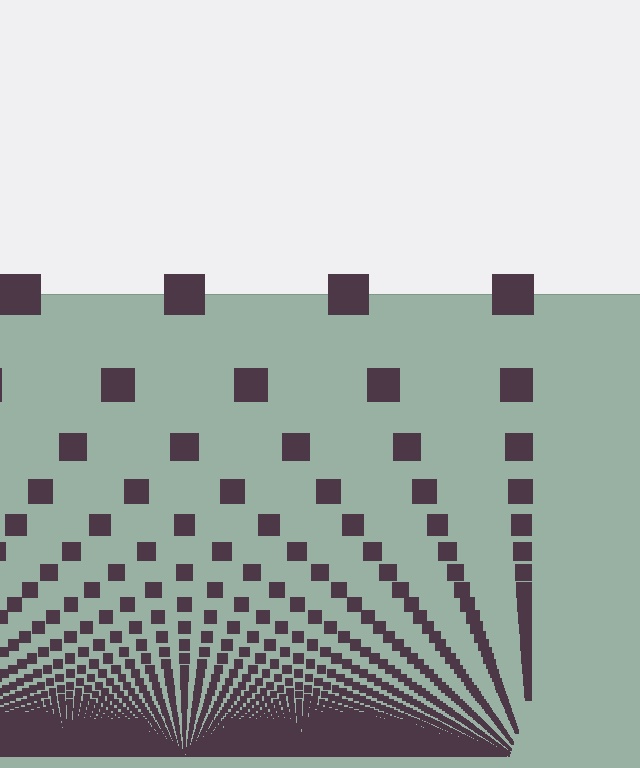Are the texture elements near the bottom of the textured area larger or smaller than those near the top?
Smaller. The gradient is inverted — elements near the bottom are smaller and denser.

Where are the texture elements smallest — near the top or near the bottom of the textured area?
Near the bottom.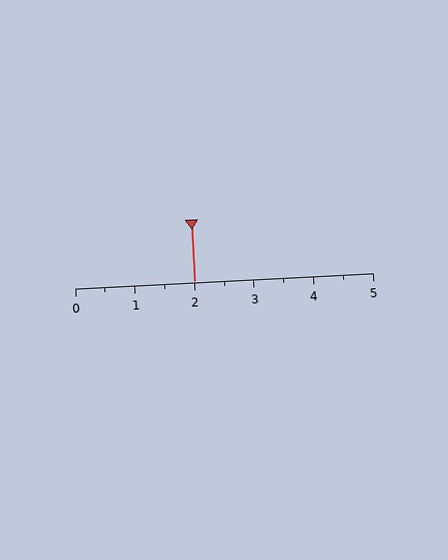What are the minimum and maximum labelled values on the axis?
The axis runs from 0 to 5.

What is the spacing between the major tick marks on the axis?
The major ticks are spaced 1 apart.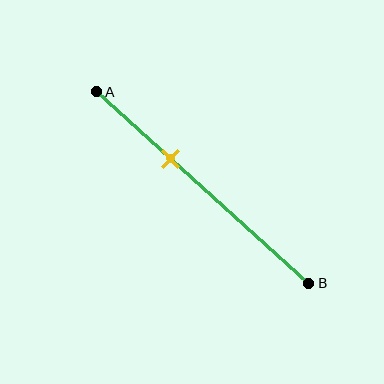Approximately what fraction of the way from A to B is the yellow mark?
The yellow mark is approximately 35% of the way from A to B.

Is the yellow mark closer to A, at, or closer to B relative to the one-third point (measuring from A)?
The yellow mark is approximately at the one-third point of segment AB.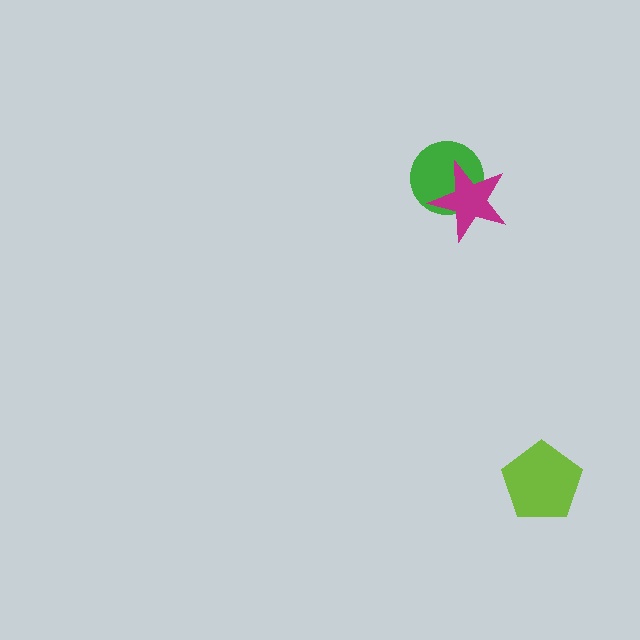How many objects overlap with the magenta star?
1 object overlaps with the magenta star.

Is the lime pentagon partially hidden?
No, no other shape covers it.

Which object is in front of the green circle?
The magenta star is in front of the green circle.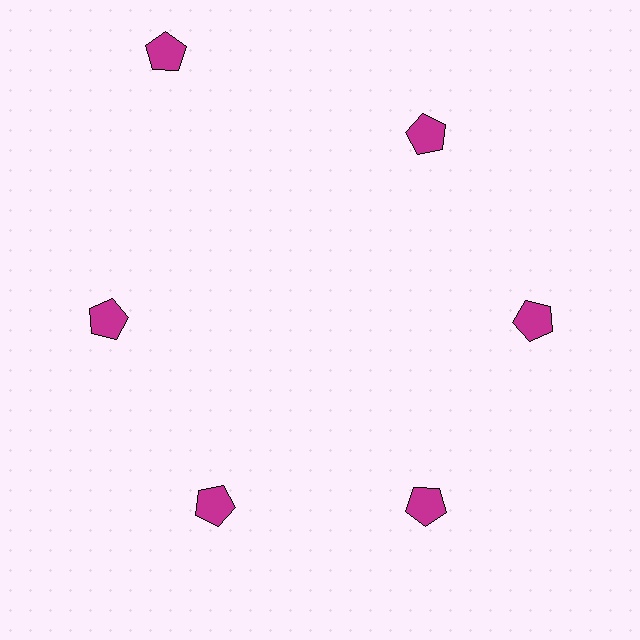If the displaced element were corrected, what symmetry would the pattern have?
It would have 6-fold rotational symmetry — the pattern would map onto itself every 60 degrees.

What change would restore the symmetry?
The symmetry would be restored by moving it inward, back onto the ring so that all 6 pentagons sit at equal angles and equal distance from the center.